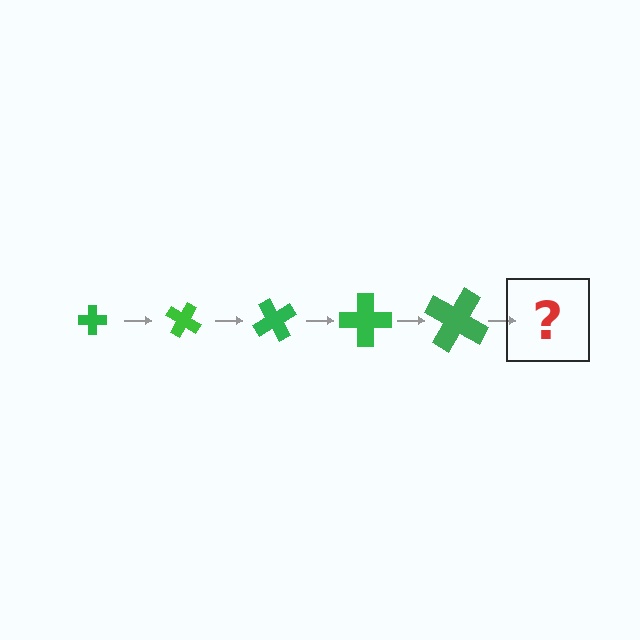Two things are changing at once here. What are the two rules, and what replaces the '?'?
The two rules are that the cross grows larger each step and it rotates 30 degrees each step. The '?' should be a cross, larger than the previous one and rotated 150 degrees from the start.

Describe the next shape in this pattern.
It should be a cross, larger than the previous one and rotated 150 degrees from the start.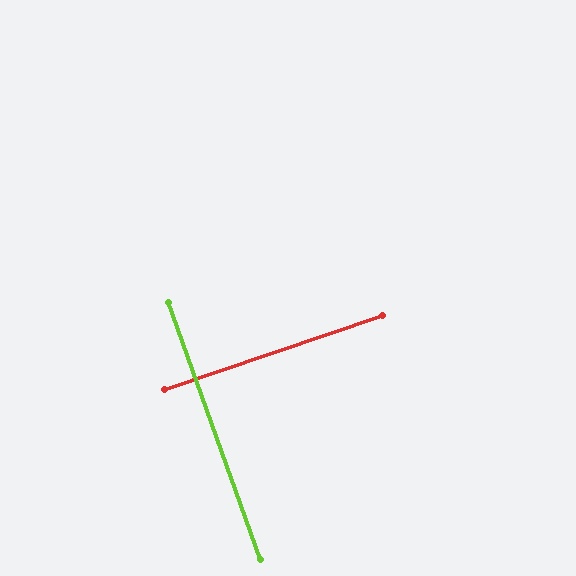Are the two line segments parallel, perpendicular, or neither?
Perpendicular — they meet at approximately 89°.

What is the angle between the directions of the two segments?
Approximately 89 degrees.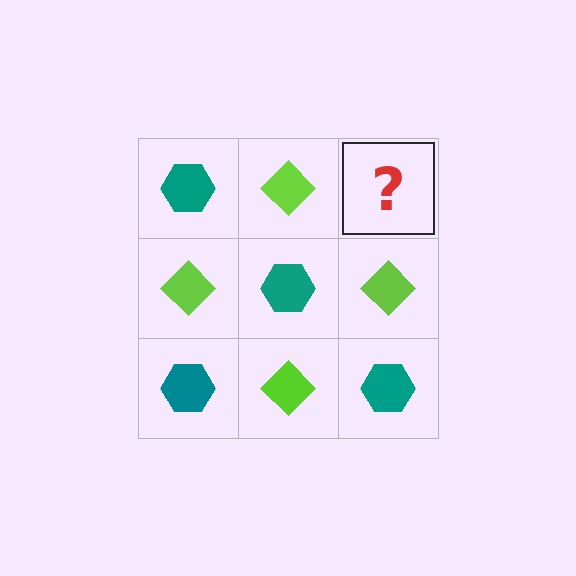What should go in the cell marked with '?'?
The missing cell should contain a teal hexagon.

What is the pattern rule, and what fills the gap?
The rule is that it alternates teal hexagon and lime diamond in a checkerboard pattern. The gap should be filled with a teal hexagon.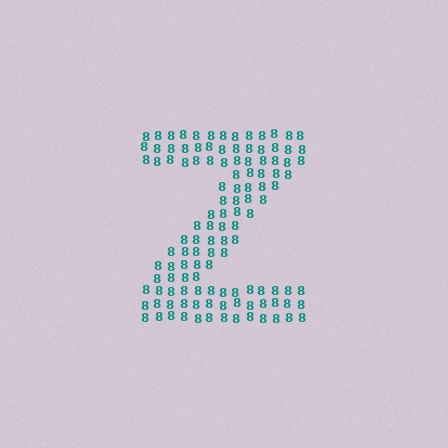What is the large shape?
The large shape is the letter Z.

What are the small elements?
The small elements are digit 8's.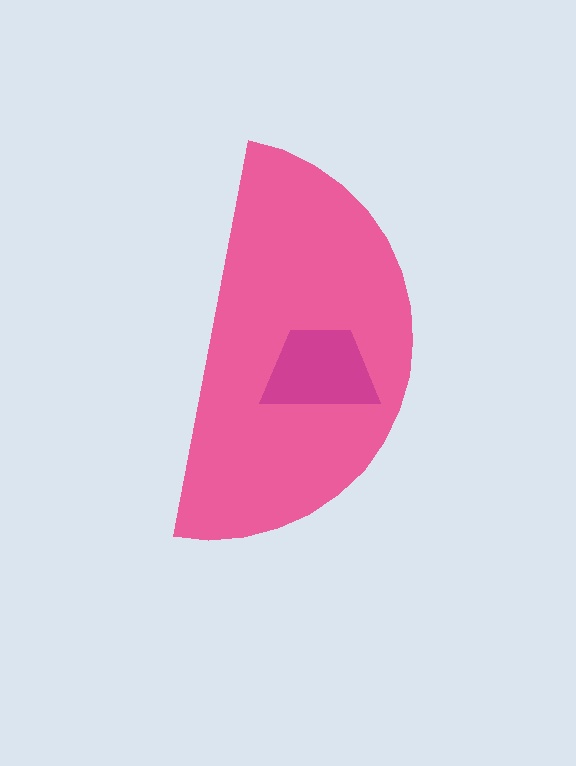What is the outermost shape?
The pink semicircle.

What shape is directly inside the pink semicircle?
The magenta trapezoid.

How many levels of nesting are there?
2.